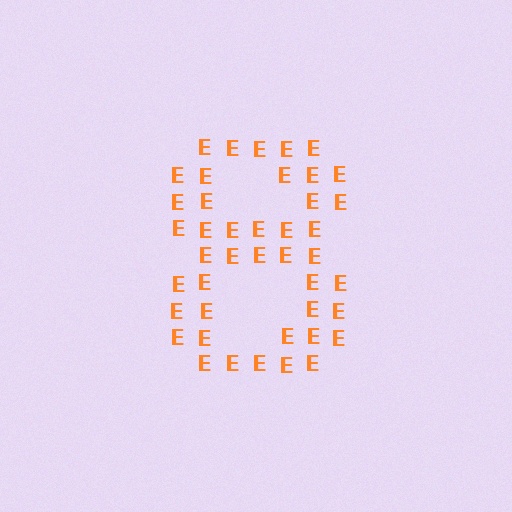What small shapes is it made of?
It is made of small letter E's.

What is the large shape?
The large shape is the digit 8.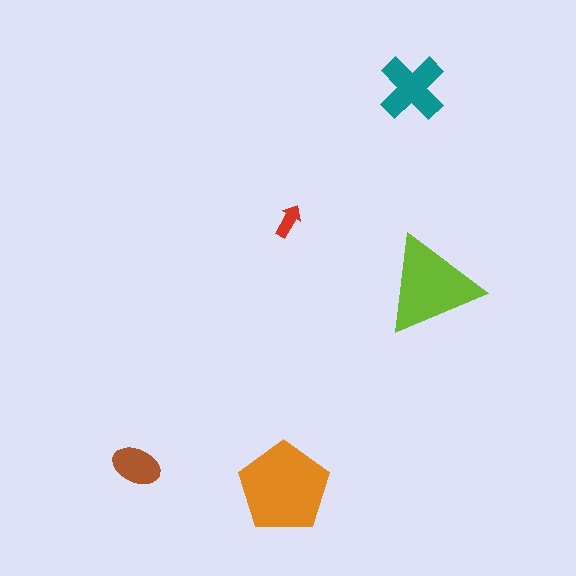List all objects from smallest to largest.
The red arrow, the brown ellipse, the teal cross, the lime triangle, the orange pentagon.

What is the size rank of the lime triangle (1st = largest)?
2nd.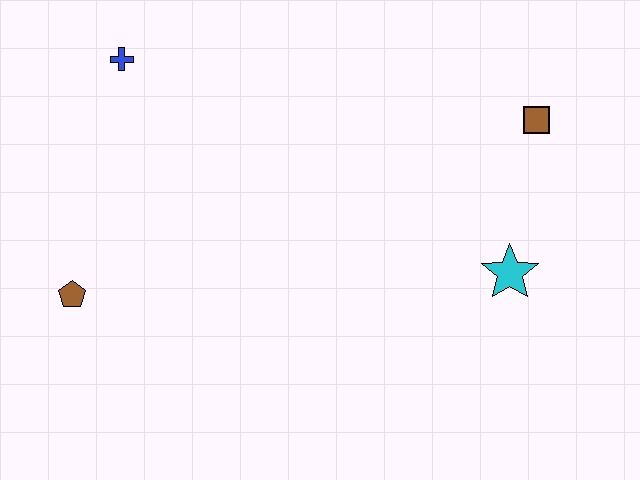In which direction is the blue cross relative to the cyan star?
The blue cross is to the left of the cyan star.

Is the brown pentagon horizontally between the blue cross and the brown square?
No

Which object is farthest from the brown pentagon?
The brown square is farthest from the brown pentagon.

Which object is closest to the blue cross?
The brown pentagon is closest to the blue cross.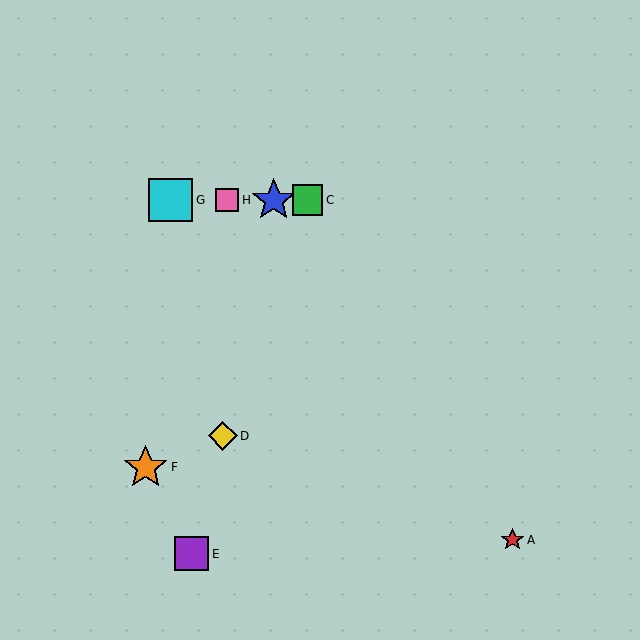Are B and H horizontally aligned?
Yes, both are at y≈200.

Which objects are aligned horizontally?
Objects B, C, G, H are aligned horizontally.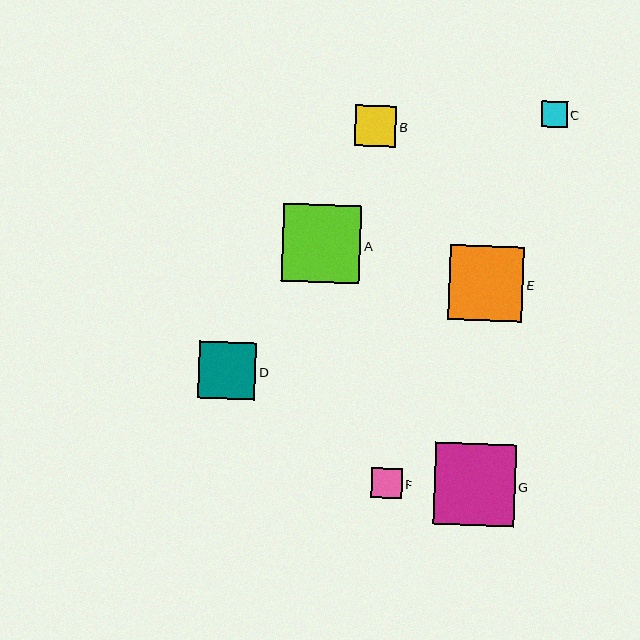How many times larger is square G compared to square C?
Square G is approximately 3.1 times the size of square C.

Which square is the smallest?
Square C is the smallest with a size of approximately 26 pixels.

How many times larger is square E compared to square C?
Square E is approximately 2.9 times the size of square C.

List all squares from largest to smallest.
From largest to smallest: G, A, E, D, B, F, C.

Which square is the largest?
Square G is the largest with a size of approximately 81 pixels.